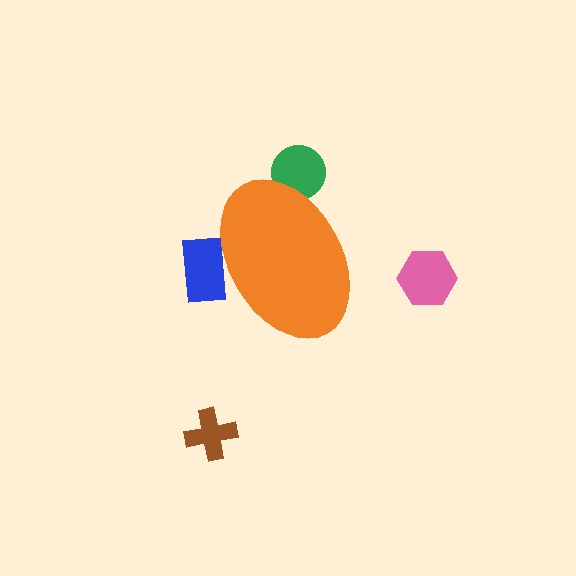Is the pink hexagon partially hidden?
No, the pink hexagon is fully visible.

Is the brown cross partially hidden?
No, the brown cross is fully visible.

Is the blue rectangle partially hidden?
Yes, the blue rectangle is partially hidden behind the orange ellipse.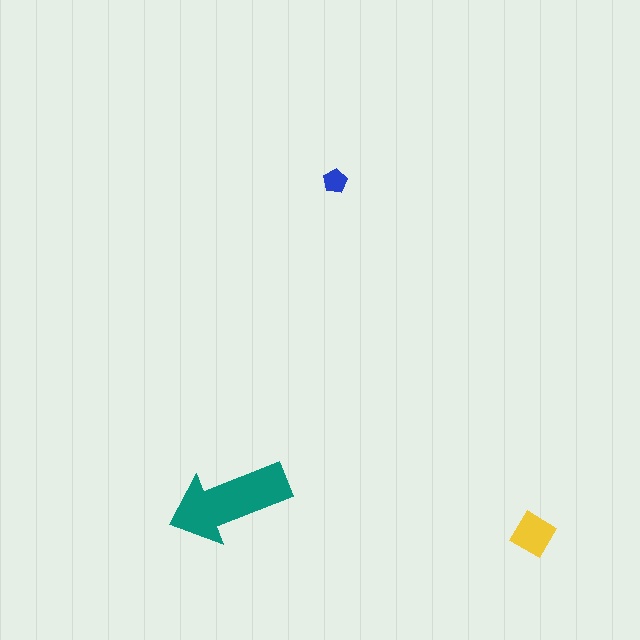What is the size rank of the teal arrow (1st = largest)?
1st.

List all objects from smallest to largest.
The blue pentagon, the yellow diamond, the teal arrow.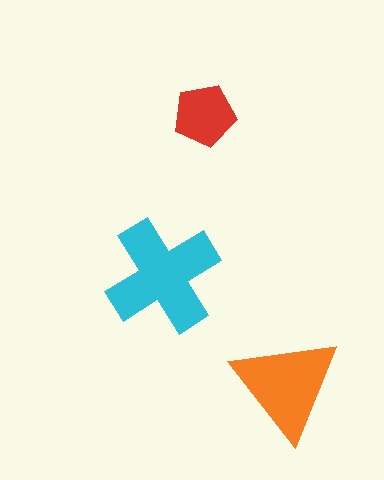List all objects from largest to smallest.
The cyan cross, the orange triangle, the red pentagon.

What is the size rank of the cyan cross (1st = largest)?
1st.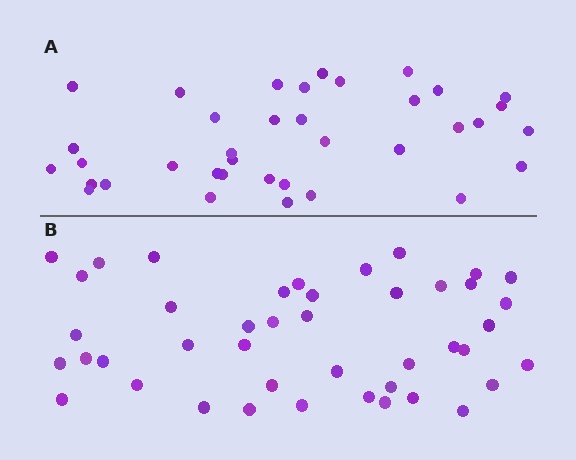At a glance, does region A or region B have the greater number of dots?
Region B (the bottom region) has more dots.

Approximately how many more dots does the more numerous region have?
Region B has about 6 more dots than region A.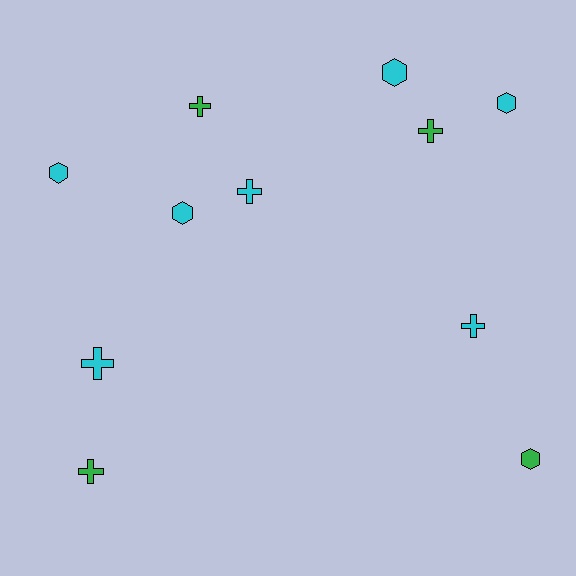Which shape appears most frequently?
Cross, with 6 objects.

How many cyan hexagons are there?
There are 4 cyan hexagons.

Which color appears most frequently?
Cyan, with 7 objects.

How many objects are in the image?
There are 11 objects.